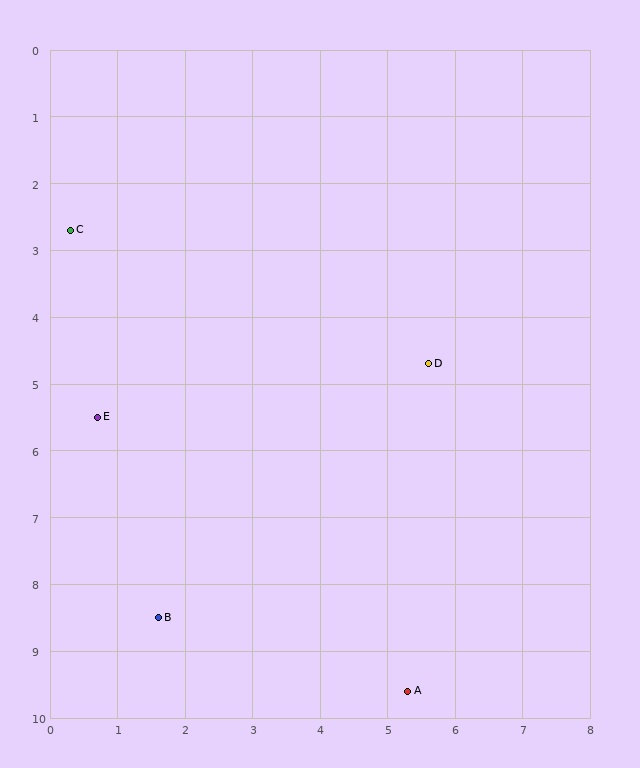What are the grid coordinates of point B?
Point B is at approximately (1.6, 8.5).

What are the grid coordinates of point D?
Point D is at approximately (5.6, 4.7).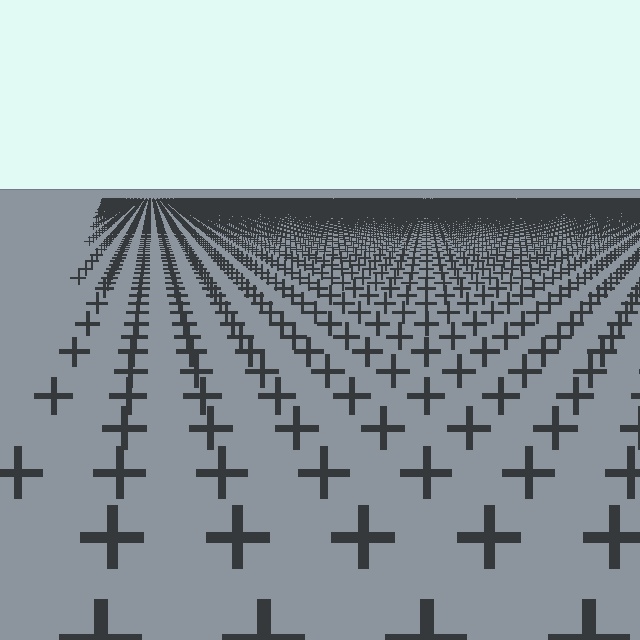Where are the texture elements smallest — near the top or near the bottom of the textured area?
Near the top.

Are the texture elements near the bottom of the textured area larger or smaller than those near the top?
Larger. Near the bottom, elements are closer to the viewer and appear at a bigger on-screen size.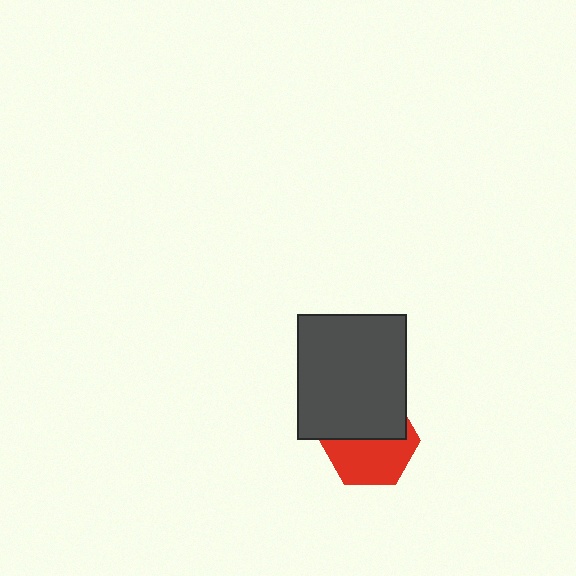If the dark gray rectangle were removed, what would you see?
You would see the complete red hexagon.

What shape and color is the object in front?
The object in front is a dark gray rectangle.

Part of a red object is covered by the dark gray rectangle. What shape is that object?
It is a hexagon.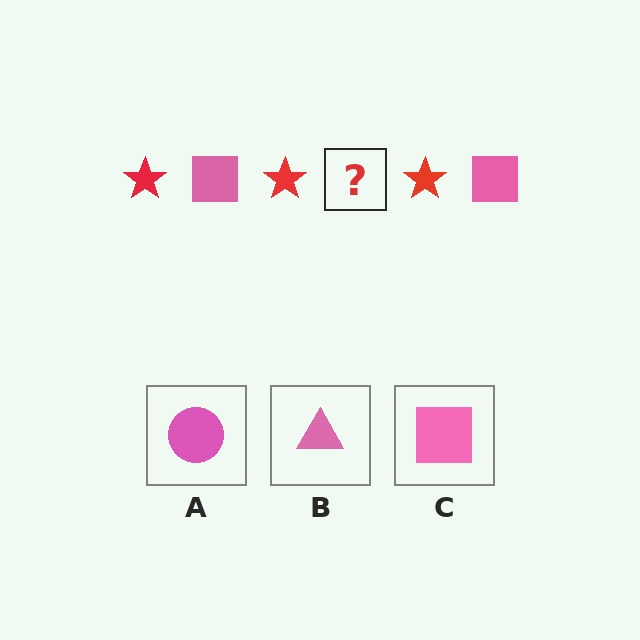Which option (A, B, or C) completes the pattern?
C.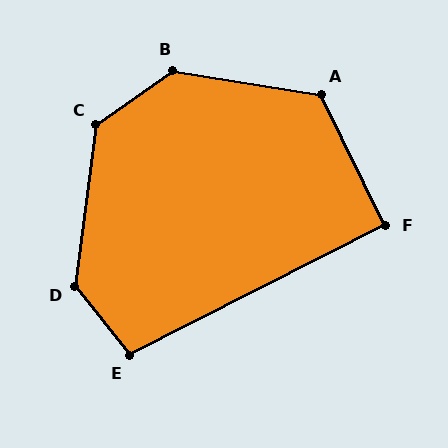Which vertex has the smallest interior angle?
F, at approximately 91 degrees.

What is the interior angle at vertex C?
Approximately 133 degrees (obtuse).